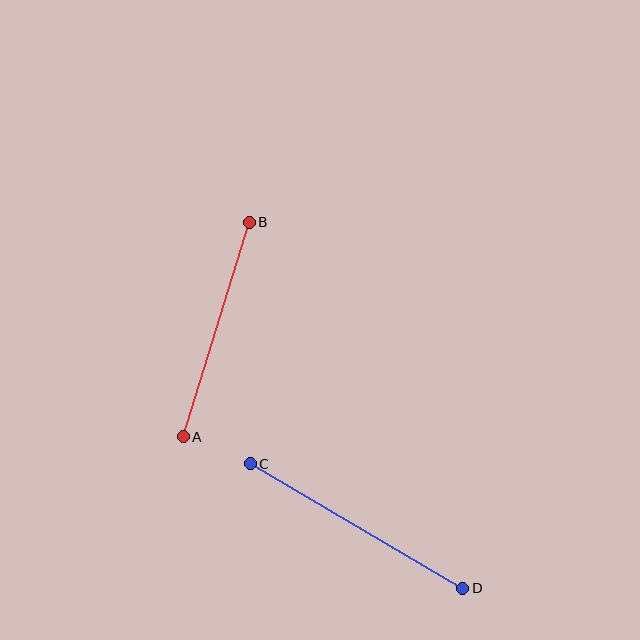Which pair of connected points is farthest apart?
Points C and D are farthest apart.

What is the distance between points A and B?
The distance is approximately 225 pixels.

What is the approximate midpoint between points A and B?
The midpoint is at approximately (216, 330) pixels.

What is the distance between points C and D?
The distance is approximately 246 pixels.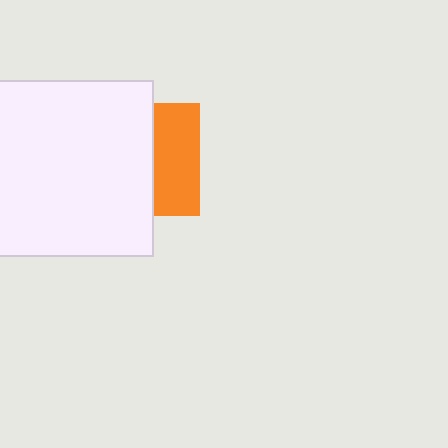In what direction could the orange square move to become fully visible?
The orange square could move right. That would shift it out from behind the white square entirely.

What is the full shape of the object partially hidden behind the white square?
The partially hidden object is an orange square.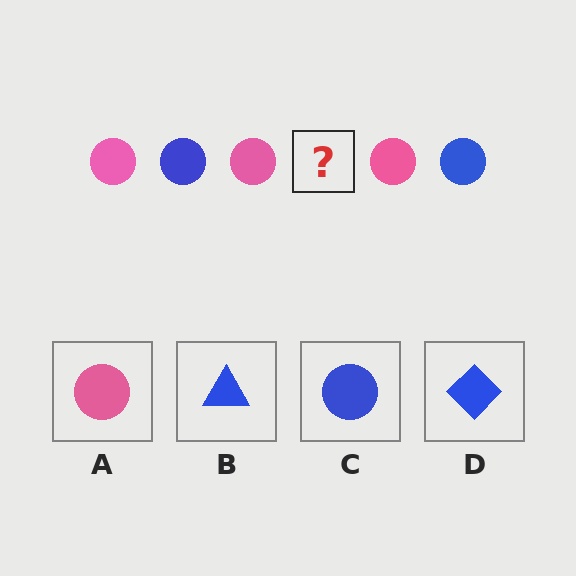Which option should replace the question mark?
Option C.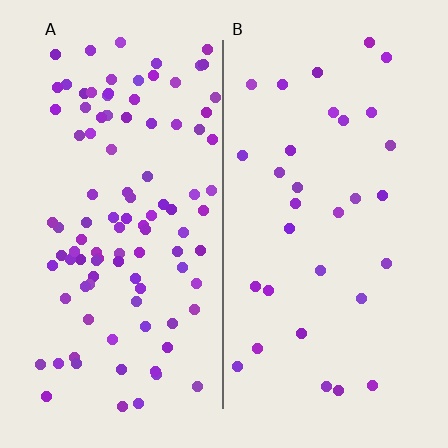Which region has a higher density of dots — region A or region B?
A (the left).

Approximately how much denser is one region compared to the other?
Approximately 3.2× — region A over region B.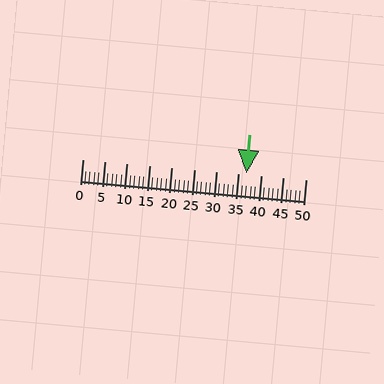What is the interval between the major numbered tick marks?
The major tick marks are spaced 5 units apart.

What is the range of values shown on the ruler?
The ruler shows values from 0 to 50.